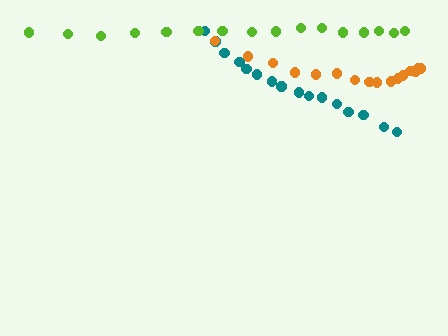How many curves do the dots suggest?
There are 3 distinct paths.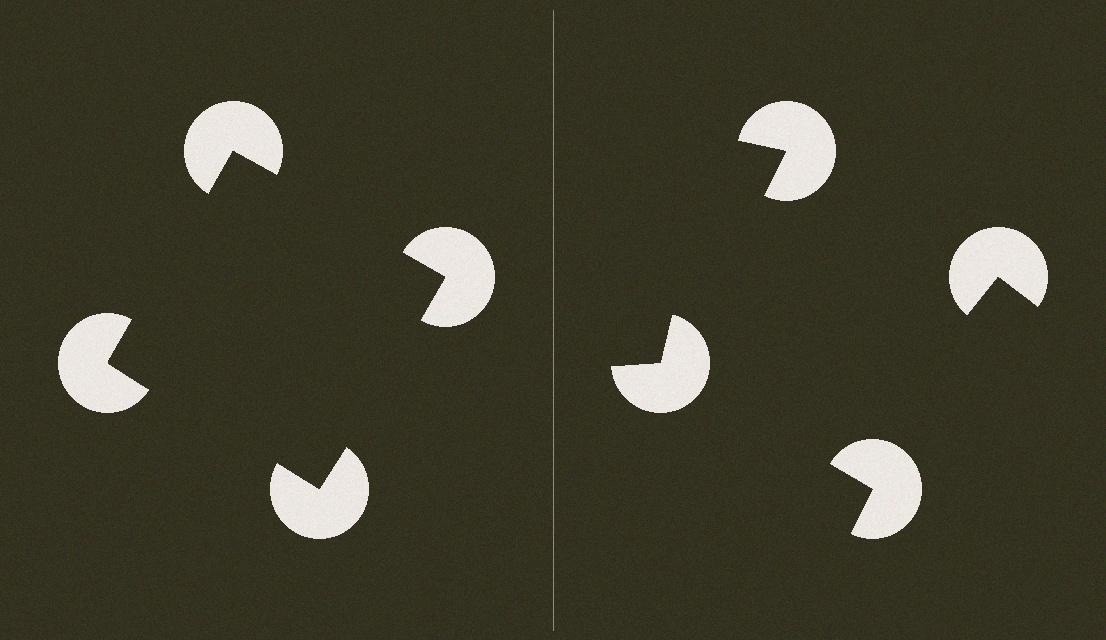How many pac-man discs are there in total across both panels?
8 — 4 on each side.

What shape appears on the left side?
An illusory square.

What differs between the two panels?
The pac-man discs are positioned identically on both sides; only the wedge orientations differ. On the left they align to a square; on the right they are misaligned.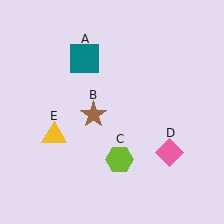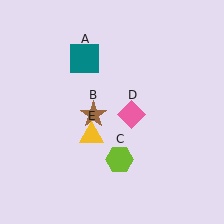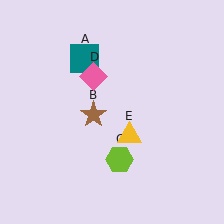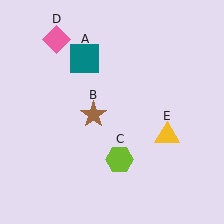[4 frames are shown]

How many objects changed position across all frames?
2 objects changed position: pink diamond (object D), yellow triangle (object E).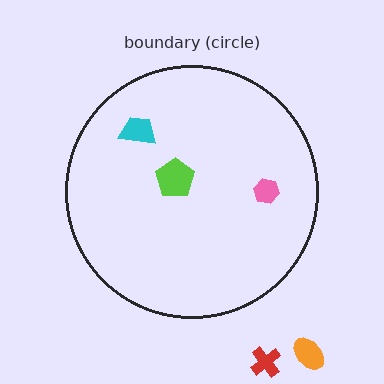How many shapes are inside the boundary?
3 inside, 2 outside.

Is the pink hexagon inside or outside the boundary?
Inside.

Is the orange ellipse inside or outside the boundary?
Outside.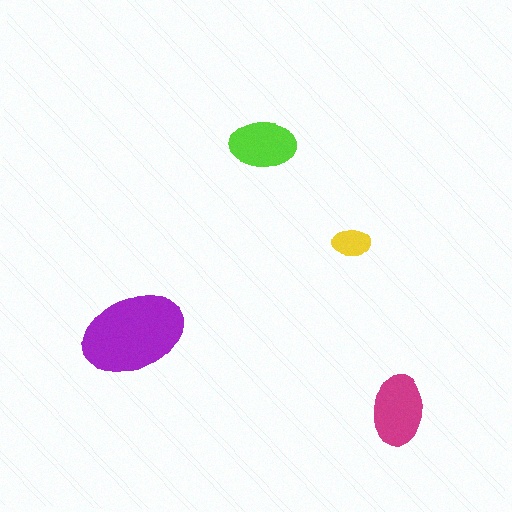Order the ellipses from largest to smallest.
the purple one, the magenta one, the lime one, the yellow one.